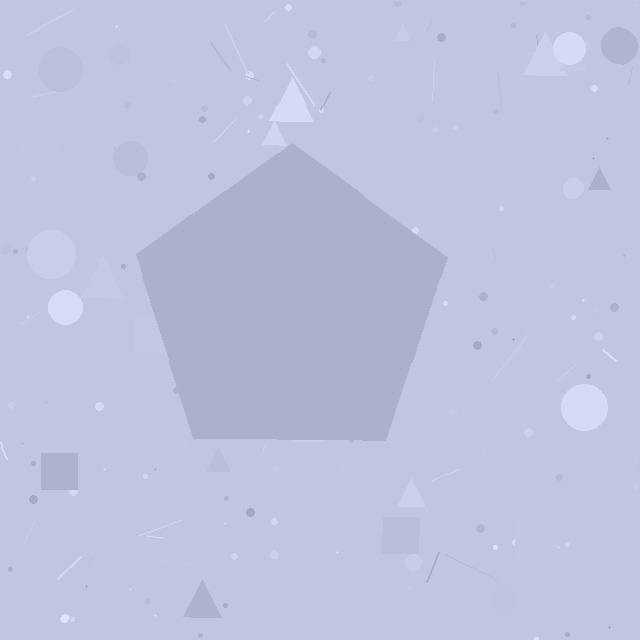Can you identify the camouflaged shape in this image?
The camouflaged shape is a pentagon.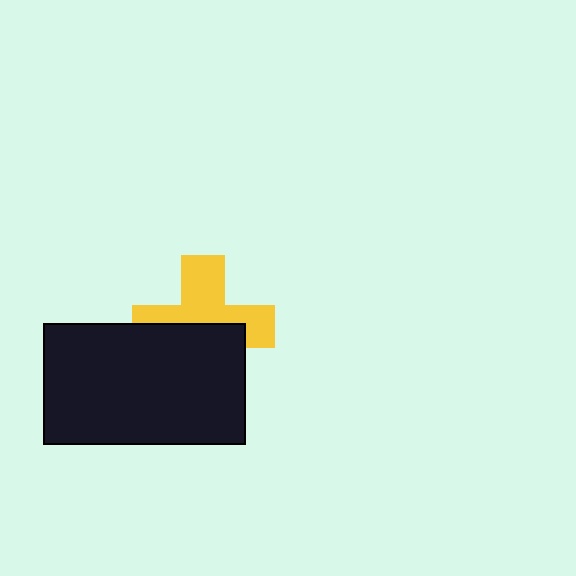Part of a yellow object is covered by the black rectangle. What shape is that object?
It is a cross.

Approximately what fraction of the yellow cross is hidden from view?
Roughly 47% of the yellow cross is hidden behind the black rectangle.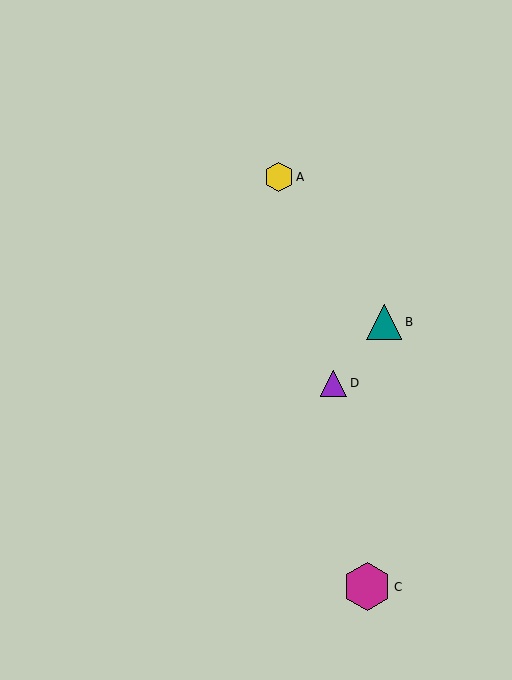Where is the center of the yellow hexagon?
The center of the yellow hexagon is at (279, 177).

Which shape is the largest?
The magenta hexagon (labeled C) is the largest.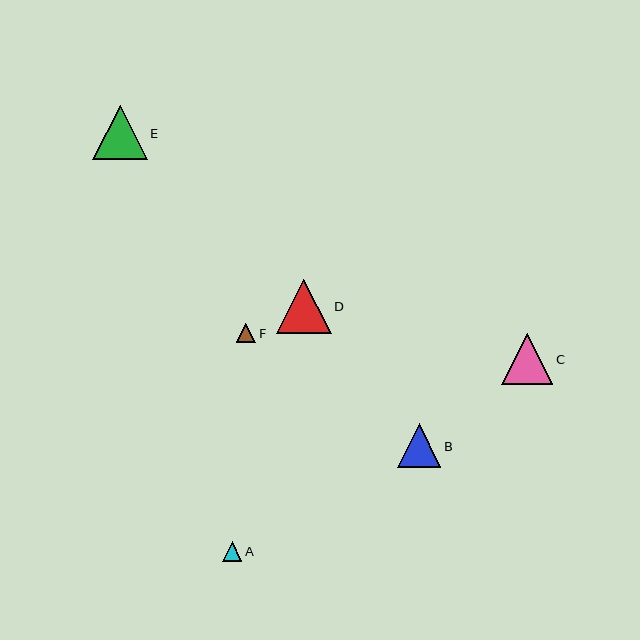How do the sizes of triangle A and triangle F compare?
Triangle A and triangle F are approximately the same size.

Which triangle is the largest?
Triangle D is the largest with a size of approximately 55 pixels.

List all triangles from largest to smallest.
From largest to smallest: D, E, C, B, A, F.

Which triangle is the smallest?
Triangle F is the smallest with a size of approximately 19 pixels.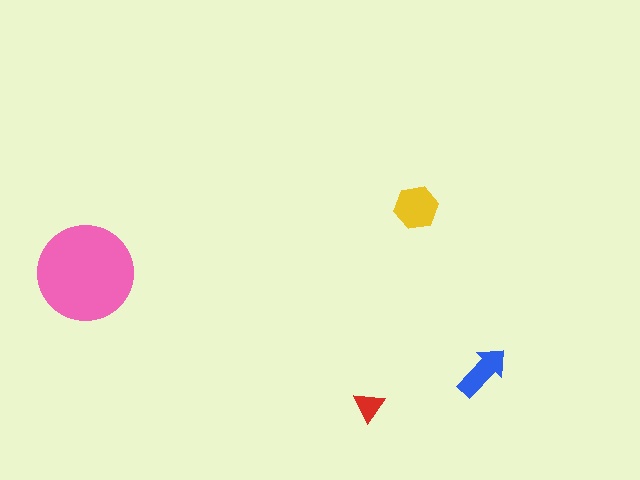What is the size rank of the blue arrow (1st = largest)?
3rd.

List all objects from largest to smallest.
The pink circle, the yellow hexagon, the blue arrow, the red triangle.